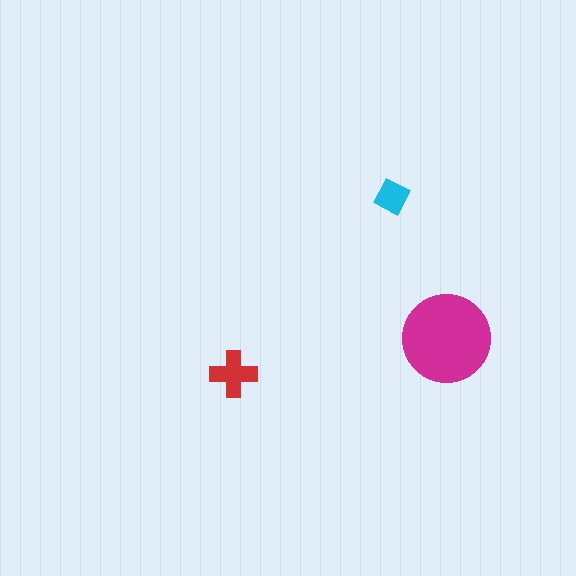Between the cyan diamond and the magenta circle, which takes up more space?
The magenta circle.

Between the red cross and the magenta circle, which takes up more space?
The magenta circle.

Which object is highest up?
The cyan diamond is topmost.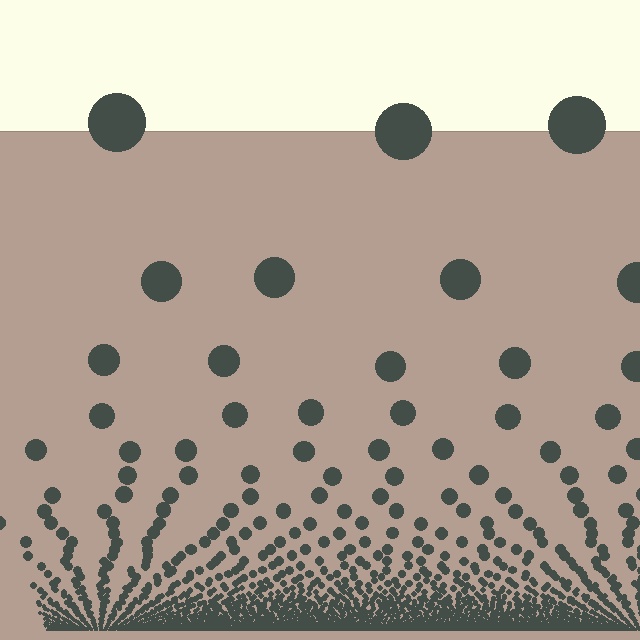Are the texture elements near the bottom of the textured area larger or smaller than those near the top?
Smaller. The gradient is inverted — elements near the bottom are smaller and denser.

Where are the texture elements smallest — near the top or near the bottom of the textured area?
Near the bottom.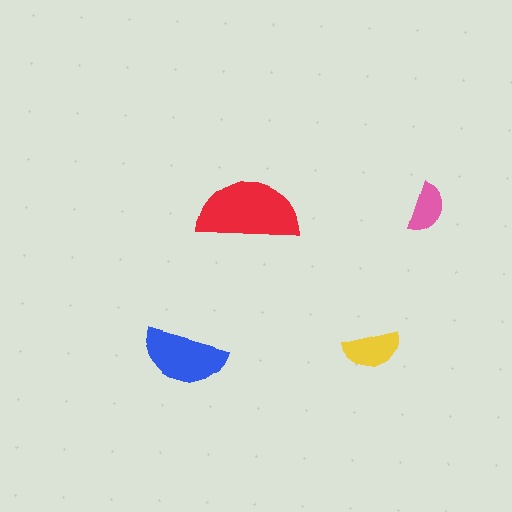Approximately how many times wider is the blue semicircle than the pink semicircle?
About 1.5 times wider.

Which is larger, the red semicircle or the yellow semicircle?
The red one.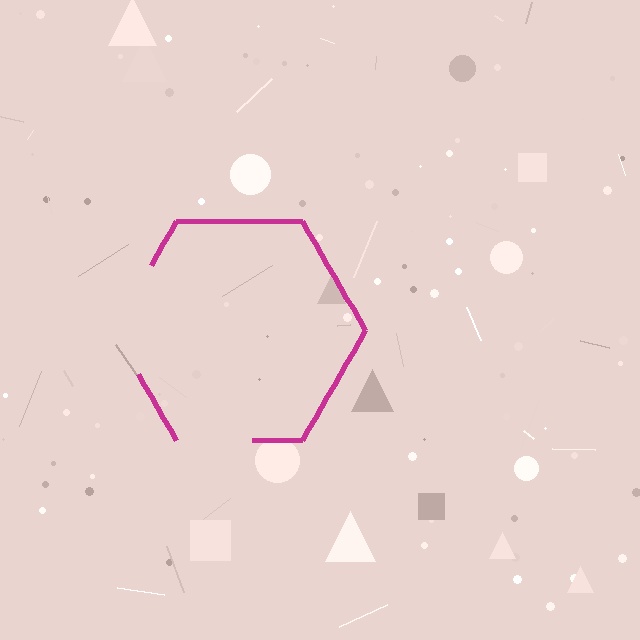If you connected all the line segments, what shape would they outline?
They would outline a hexagon.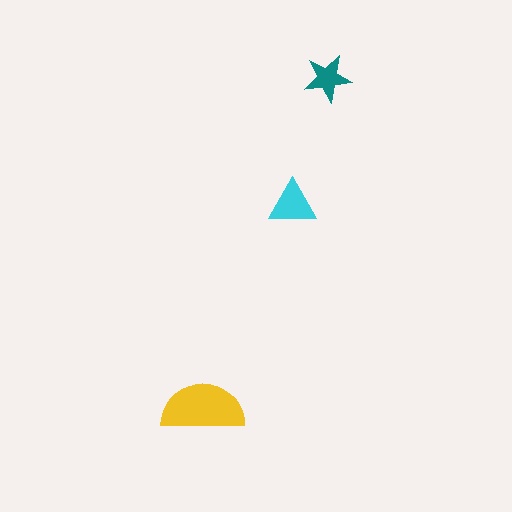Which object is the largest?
The yellow semicircle.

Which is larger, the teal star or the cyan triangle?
The cyan triangle.